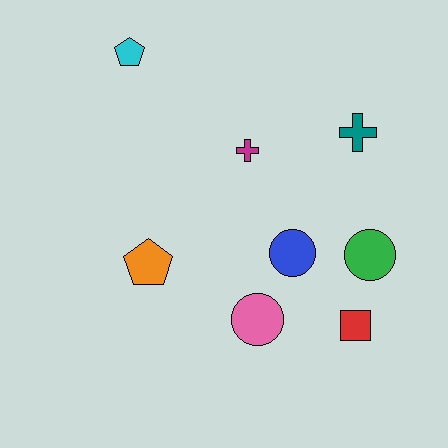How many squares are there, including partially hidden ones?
There is 1 square.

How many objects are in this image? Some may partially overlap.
There are 8 objects.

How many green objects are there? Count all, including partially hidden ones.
There is 1 green object.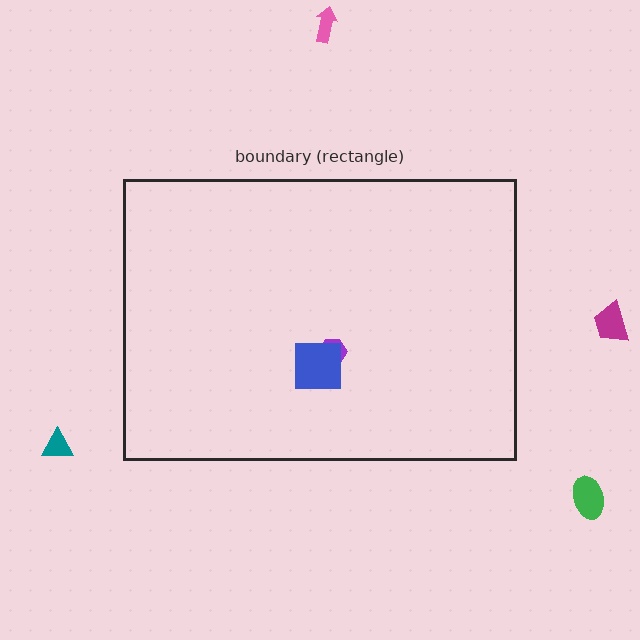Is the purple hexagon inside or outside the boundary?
Inside.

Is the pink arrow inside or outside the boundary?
Outside.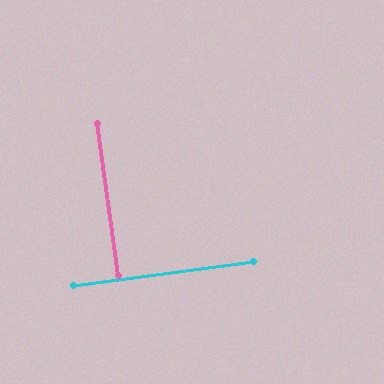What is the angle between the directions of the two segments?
Approximately 90 degrees.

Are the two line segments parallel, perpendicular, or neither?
Perpendicular — they meet at approximately 90°.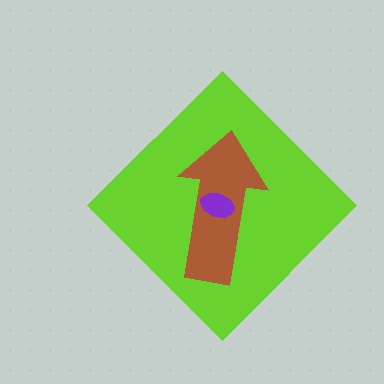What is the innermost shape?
The purple ellipse.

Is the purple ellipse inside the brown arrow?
Yes.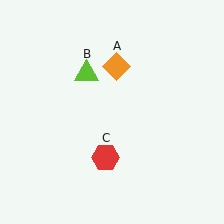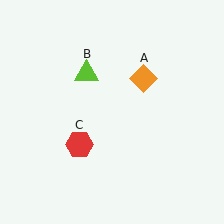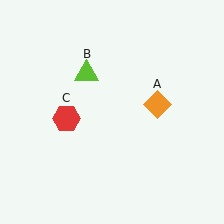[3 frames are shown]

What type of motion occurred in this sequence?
The orange diamond (object A), red hexagon (object C) rotated clockwise around the center of the scene.